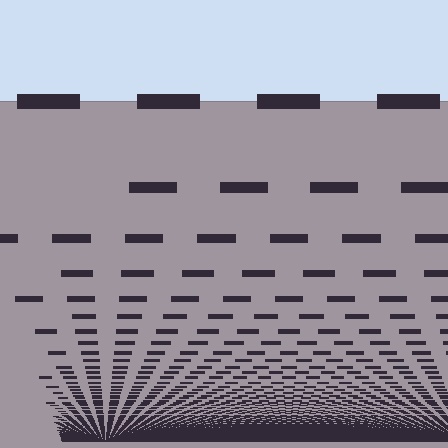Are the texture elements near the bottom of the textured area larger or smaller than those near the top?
Smaller. The gradient is inverted — elements near the bottom are smaller and denser.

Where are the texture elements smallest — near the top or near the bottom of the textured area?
Near the bottom.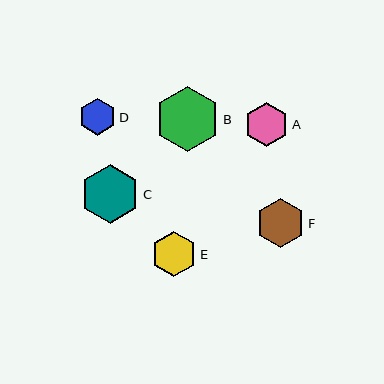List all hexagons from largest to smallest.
From largest to smallest: B, C, F, E, A, D.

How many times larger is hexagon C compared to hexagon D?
Hexagon C is approximately 1.6 times the size of hexagon D.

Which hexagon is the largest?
Hexagon B is the largest with a size of approximately 65 pixels.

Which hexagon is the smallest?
Hexagon D is the smallest with a size of approximately 37 pixels.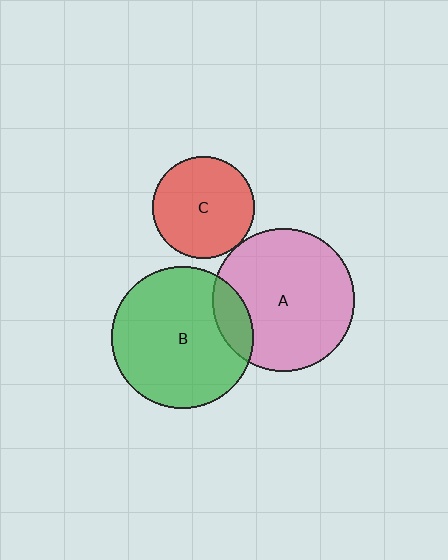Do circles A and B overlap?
Yes.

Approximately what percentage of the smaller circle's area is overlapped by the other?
Approximately 15%.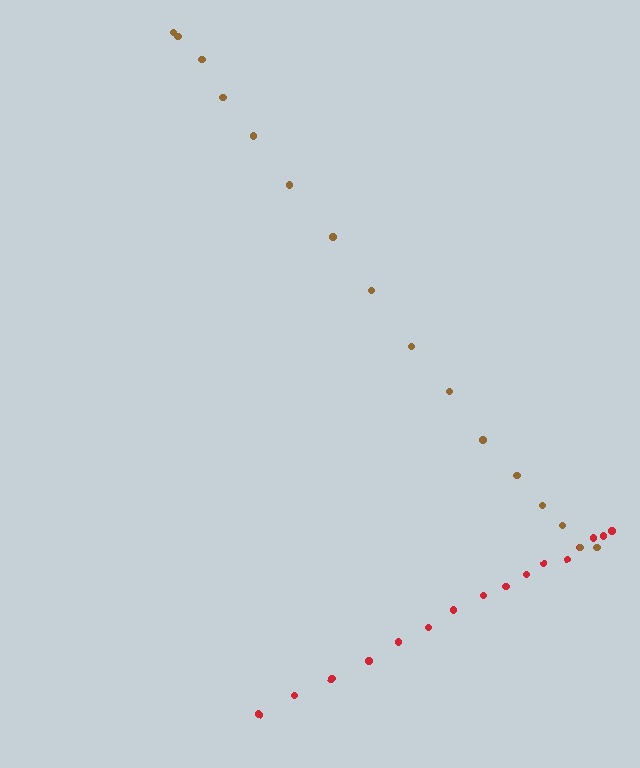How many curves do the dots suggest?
There are 2 distinct paths.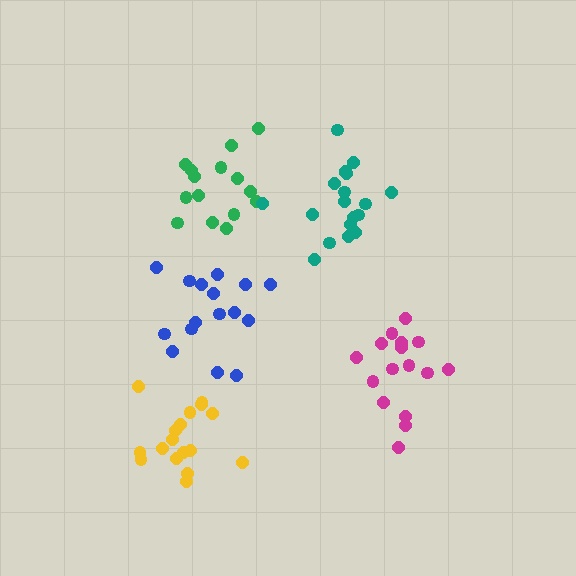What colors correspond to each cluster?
The clusters are colored: blue, green, magenta, yellow, teal.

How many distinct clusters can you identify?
There are 5 distinct clusters.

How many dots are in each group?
Group 1: 16 dots, Group 2: 15 dots, Group 3: 16 dots, Group 4: 17 dots, Group 5: 19 dots (83 total).